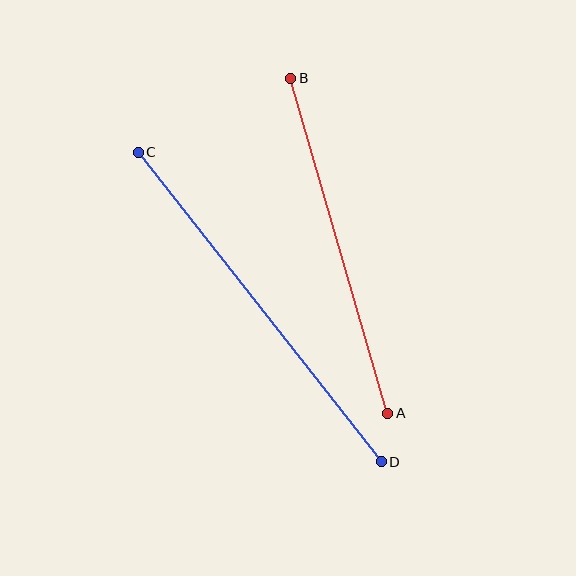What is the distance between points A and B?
The distance is approximately 349 pixels.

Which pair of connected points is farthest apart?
Points C and D are farthest apart.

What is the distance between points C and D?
The distance is approximately 393 pixels.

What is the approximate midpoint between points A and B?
The midpoint is at approximately (339, 246) pixels.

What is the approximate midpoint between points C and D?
The midpoint is at approximately (260, 307) pixels.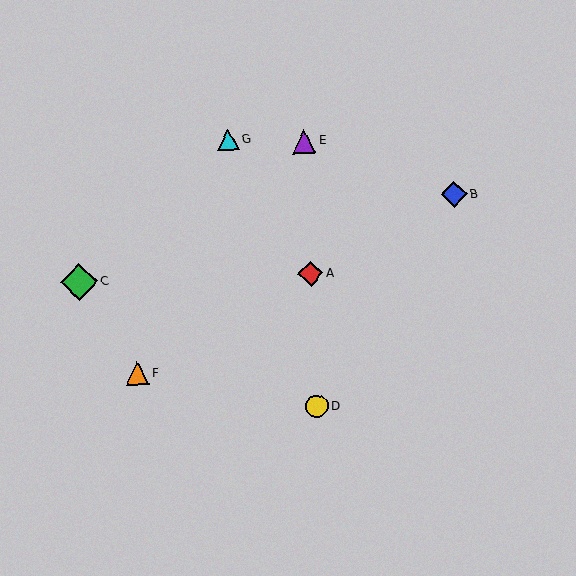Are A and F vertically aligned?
No, A is at x≈310 and F is at x≈137.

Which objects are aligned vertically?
Objects A, D, E are aligned vertically.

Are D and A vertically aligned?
Yes, both are at x≈317.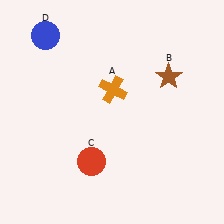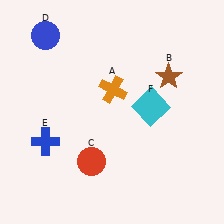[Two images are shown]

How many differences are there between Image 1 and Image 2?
There are 2 differences between the two images.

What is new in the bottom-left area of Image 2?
A blue cross (E) was added in the bottom-left area of Image 2.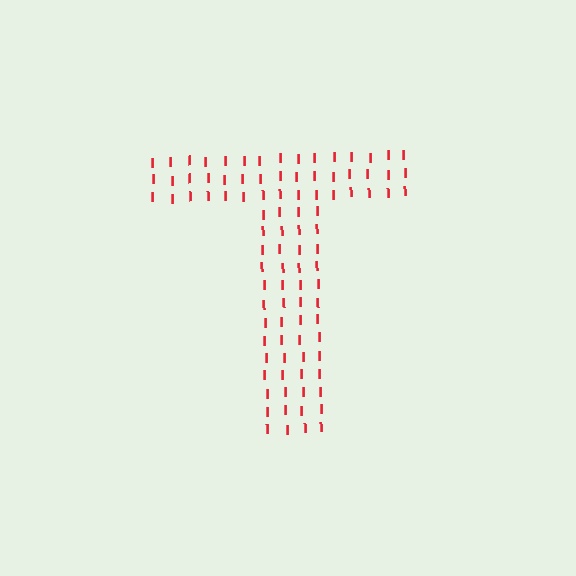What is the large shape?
The large shape is the letter T.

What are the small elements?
The small elements are letter I's.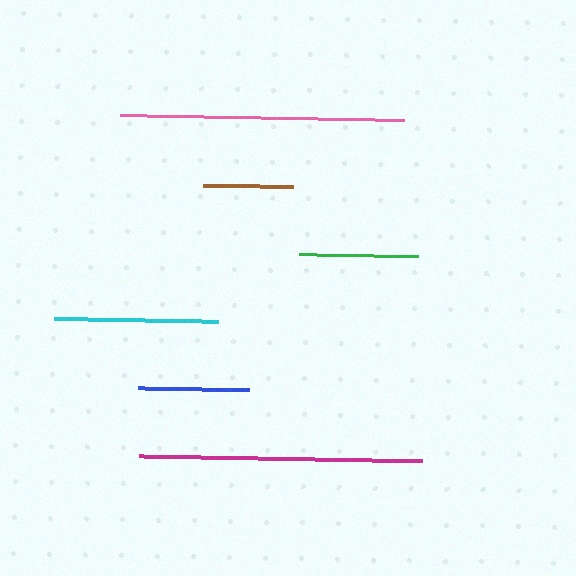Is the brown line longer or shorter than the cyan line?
The cyan line is longer than the brown line.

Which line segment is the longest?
The pink line is the longest at approximately 284 pixels.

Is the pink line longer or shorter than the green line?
The pink line is longer than the green line.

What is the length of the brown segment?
The brown segment is approximately 90 pixels long.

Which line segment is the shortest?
The brown line is the shortest at approximately 90 pixels.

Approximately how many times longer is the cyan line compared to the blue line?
The cyan line is approximately 1.5 times the length of the blue line.